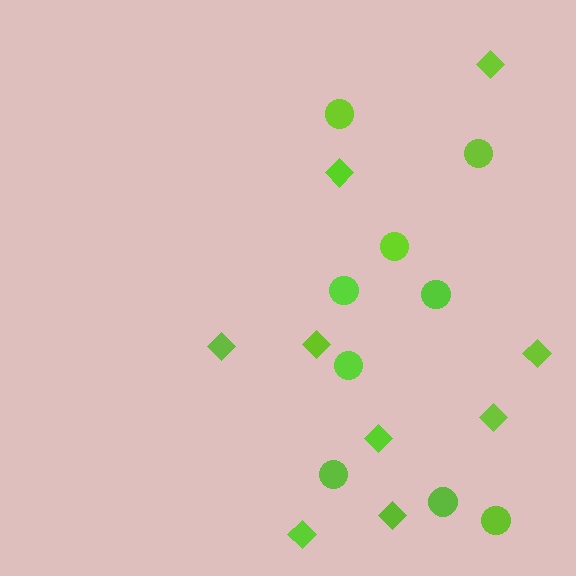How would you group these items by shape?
There are 2 groups: one group of circles (9) and one group of diamonds (9).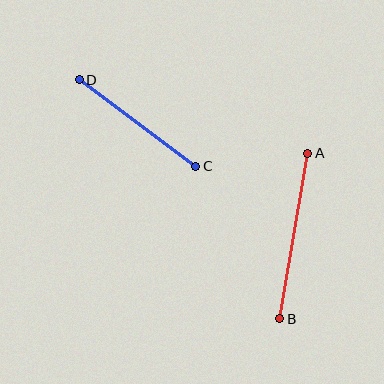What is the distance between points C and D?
The distance is approximately 145 pixels.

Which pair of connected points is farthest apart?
Points A and B are farthest apart.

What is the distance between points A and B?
The distance is approximately 168 pixels.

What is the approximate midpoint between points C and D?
The midpoint is at approximately (137, 123) pixels.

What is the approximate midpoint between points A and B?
The midpoint is at approximately (294, 236) pixels.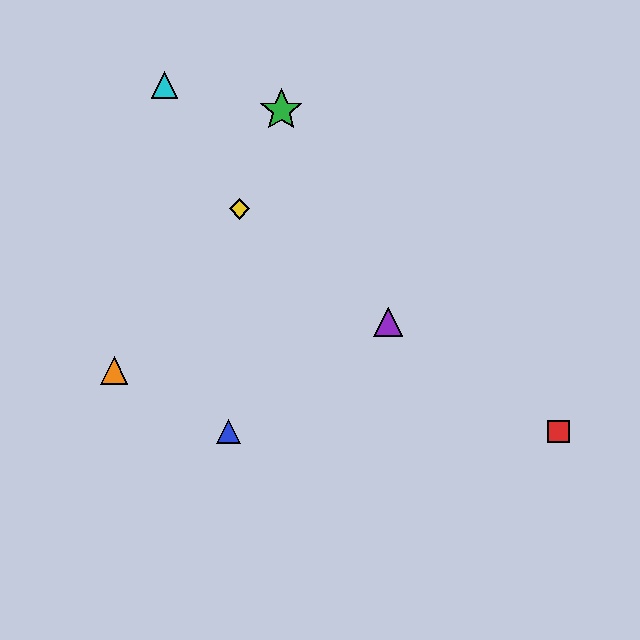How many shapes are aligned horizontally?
2 shapes (the red square, the blue triangle) are aligned horizontally.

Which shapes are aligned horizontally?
The red square, the blue triangle are aligned horizontally.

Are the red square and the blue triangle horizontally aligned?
Yes, both are at y≈432.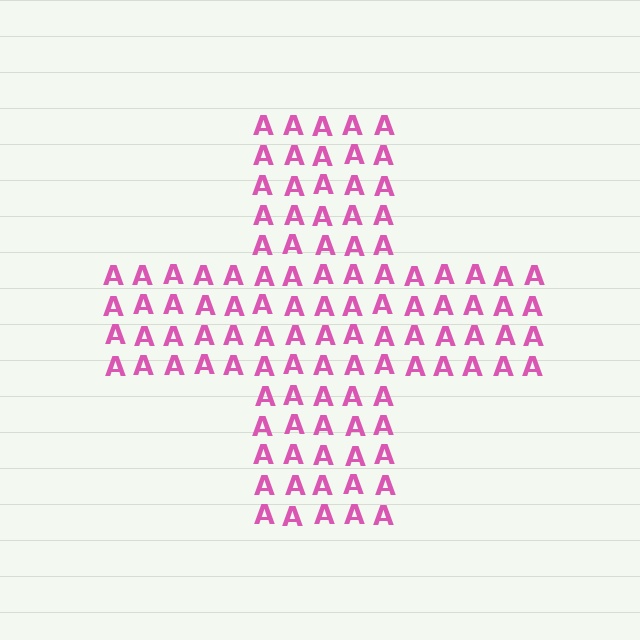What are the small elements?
The small elements are letter A's.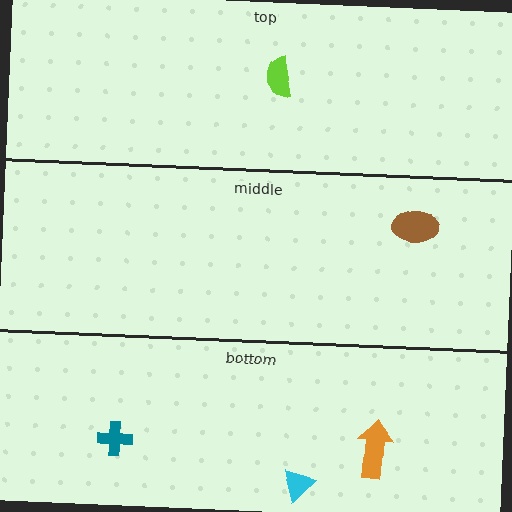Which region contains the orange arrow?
The bottom region.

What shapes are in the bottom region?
The cyan triangle, the orange arrow, the teal cross.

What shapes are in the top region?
The lime semicircle.